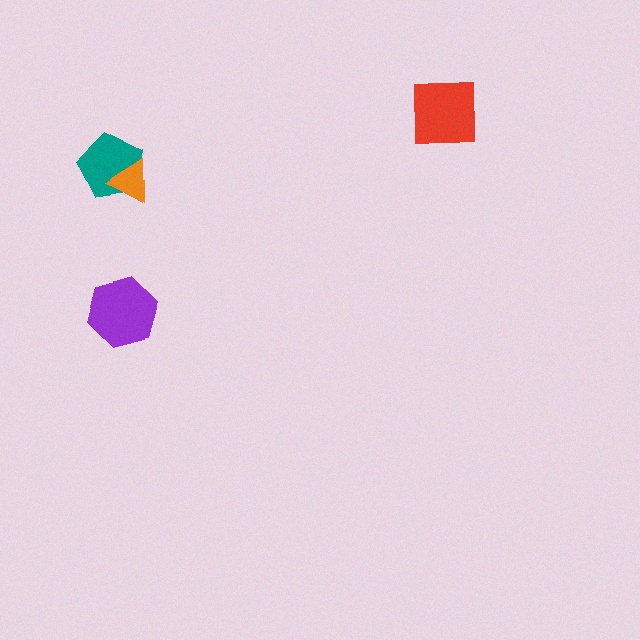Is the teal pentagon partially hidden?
Yes, it is partially covered by another shape.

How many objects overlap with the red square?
0 objects overlap with the red square.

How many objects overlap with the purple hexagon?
0 objects overlap with the purple hexagon.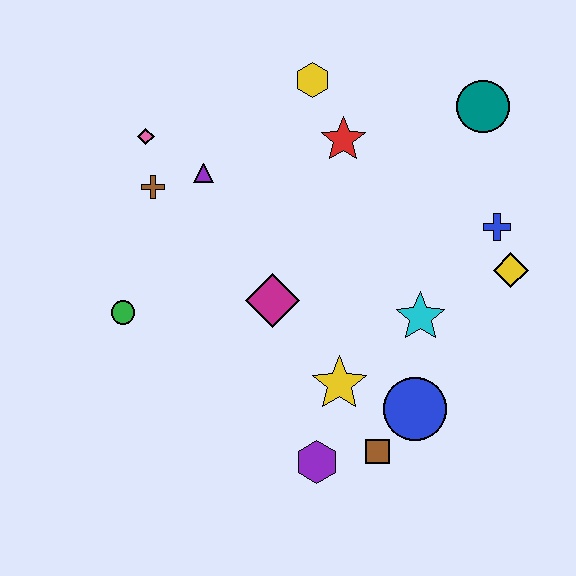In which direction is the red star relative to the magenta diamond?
The red star is above the magenta diamond.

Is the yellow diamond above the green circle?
Yes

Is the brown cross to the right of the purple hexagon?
No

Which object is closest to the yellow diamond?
The blue cross is closest to the yellow diamond.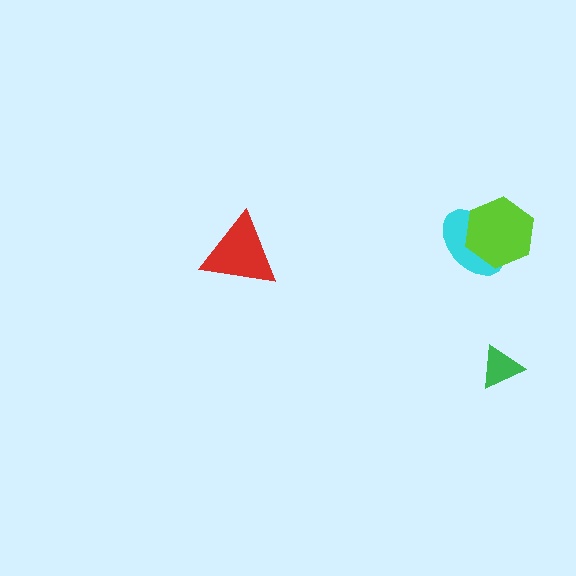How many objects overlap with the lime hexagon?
1 object overlaps with the lime hexagon.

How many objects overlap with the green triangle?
0 objects overlap with the green triangle.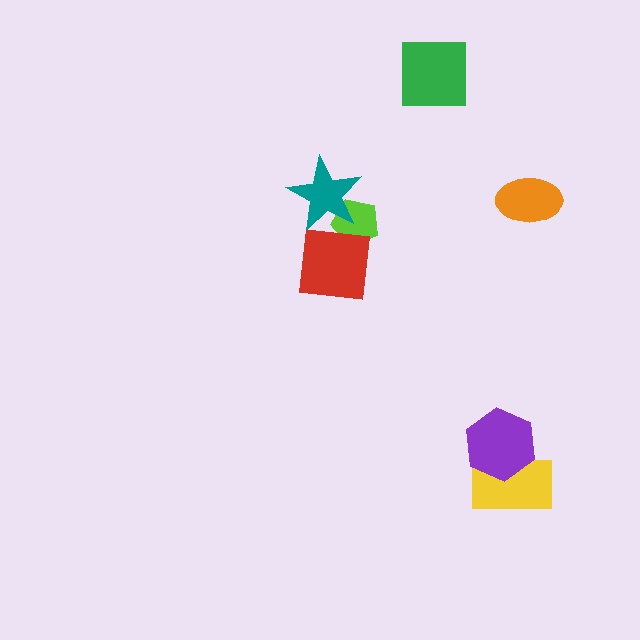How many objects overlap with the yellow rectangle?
1 object overlaps with the yellow rectangle.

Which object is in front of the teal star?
The red square is in front of the teal star.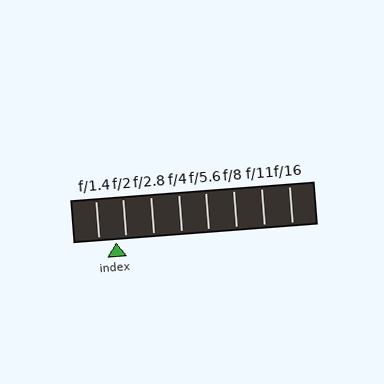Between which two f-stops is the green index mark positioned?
The index mark is between f/1.4 and f/2.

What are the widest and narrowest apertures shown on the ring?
The widest aperture shown is f/1.4 and the narrowest is f/16.